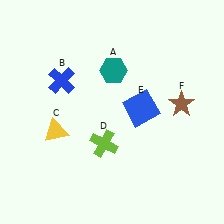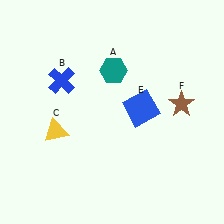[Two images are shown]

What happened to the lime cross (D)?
The lime cross (D) was removed in Image 2. It was in the bottom-left area of Image 1.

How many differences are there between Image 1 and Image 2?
There is 1 difference between the two images.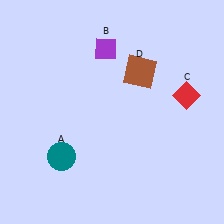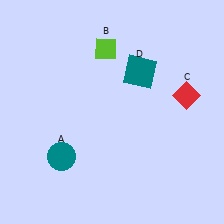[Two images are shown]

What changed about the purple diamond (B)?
In Image 1, B is purple. In Image 2, it changed to lime.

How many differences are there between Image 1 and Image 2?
There are 2 differences between the two images.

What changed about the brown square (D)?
In Image 1, D is brown. In Image 2, it changed to teal.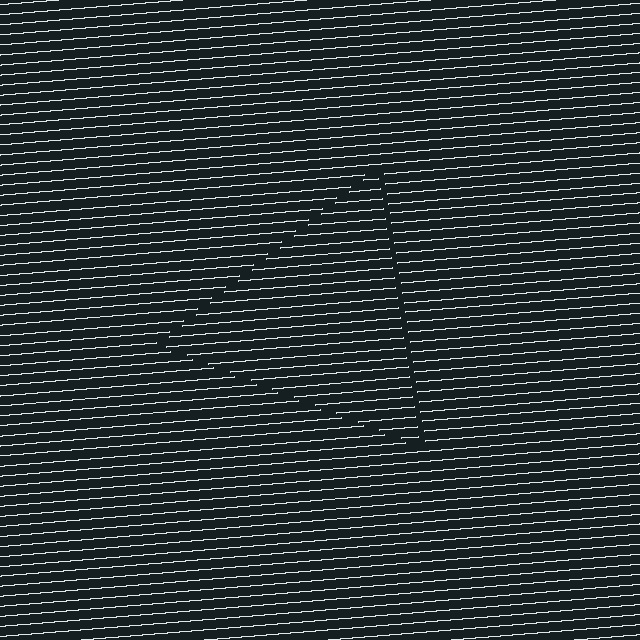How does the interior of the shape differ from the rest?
The interior of the shape contains the same grating, shifted by half a period — the contour is defined by the phase discontinuity where line-ends from the inner and outer gratings abut.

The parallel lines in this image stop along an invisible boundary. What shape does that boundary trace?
An illusory triangle. The interior of the shape contains the same grating, shifted by half a period — the contour is defined by the phase discontinuity where line-ends from the inner and outer gratings abut.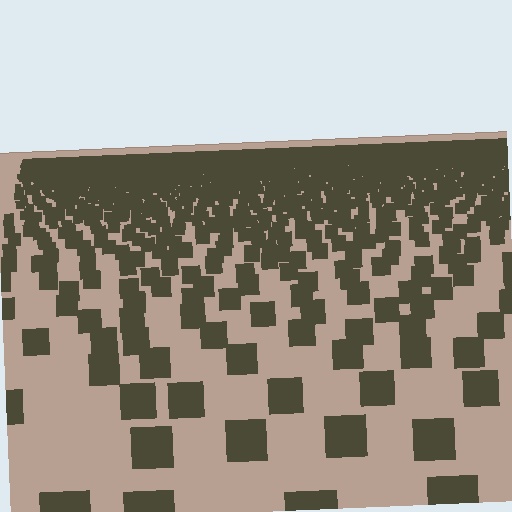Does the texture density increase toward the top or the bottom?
Density increases toward the top.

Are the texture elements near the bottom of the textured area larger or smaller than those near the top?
Larger. Near the bottom, elements are closer to the viewer and appear at a bigger on-screen size.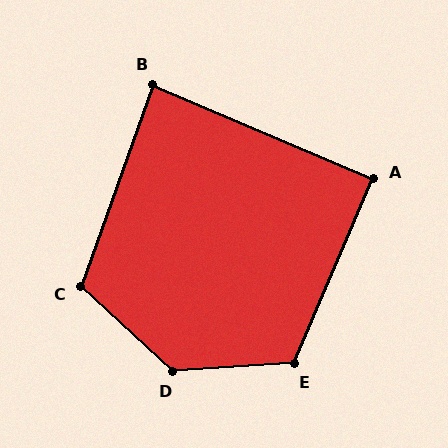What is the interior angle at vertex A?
Approximately 90 degrees (approximately right).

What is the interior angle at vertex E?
Approximately 117 degrees (obtuse).